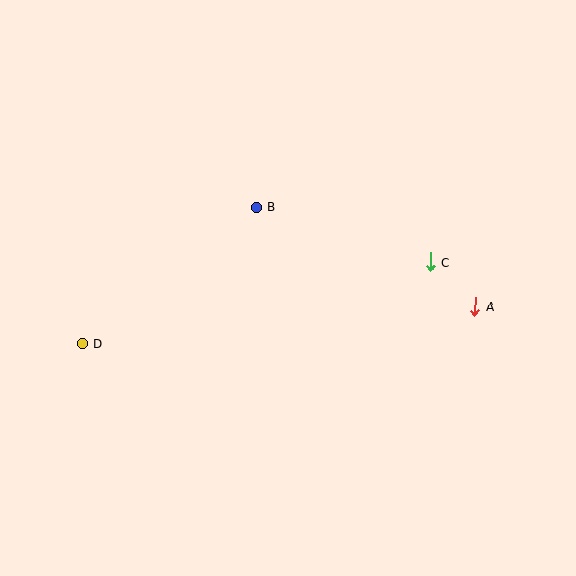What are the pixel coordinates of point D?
Point D is at (82, 343).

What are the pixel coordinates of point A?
Point A is at (475, 307).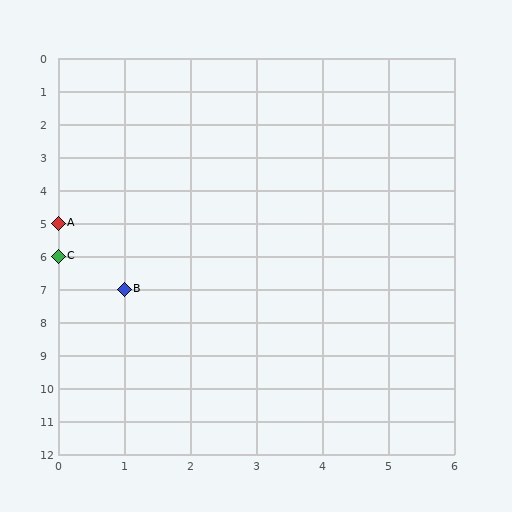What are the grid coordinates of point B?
Point B is at grid coordinates (1, 7).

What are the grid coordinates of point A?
Point A is at grid coordinates (0, 5).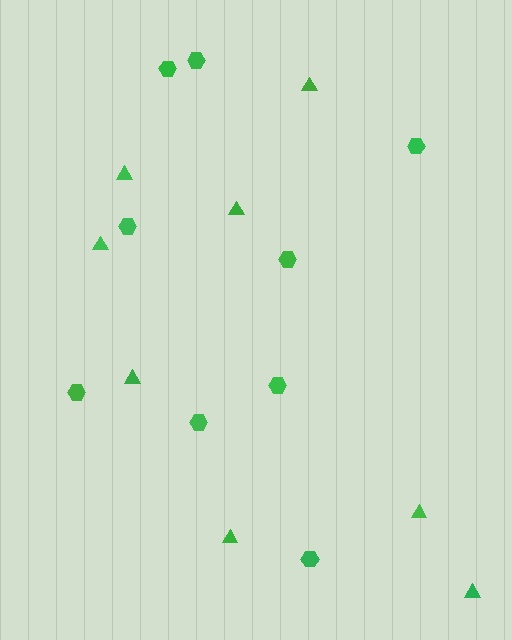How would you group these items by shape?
There are 2 groups: one group of triangles (8) and one group of hexagons (9).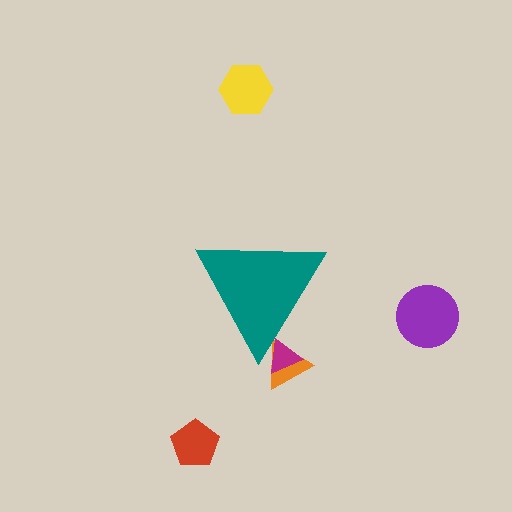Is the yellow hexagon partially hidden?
No, the yellow hexagon is fully visible.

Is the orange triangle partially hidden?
Yes, the orange triangle is partially hidden behind the teal triangle.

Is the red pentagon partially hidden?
No, the red pentagon is fully visible.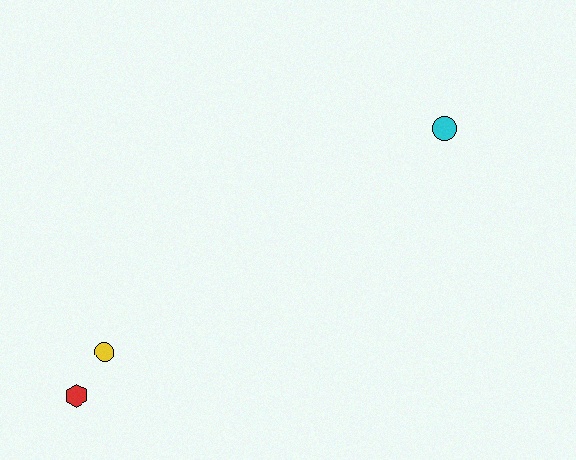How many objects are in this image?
There are 3 objects.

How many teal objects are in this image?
There are no teal objects.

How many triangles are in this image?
There are no triangles.